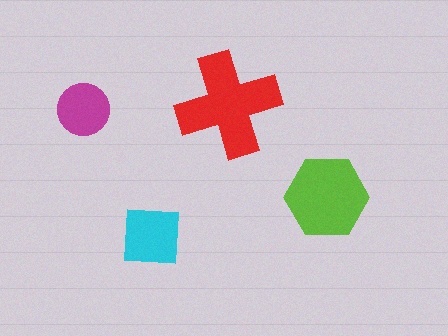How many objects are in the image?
There are 4 objects in the image.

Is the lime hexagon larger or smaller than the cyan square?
Larger.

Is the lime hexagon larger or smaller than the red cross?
Smaller.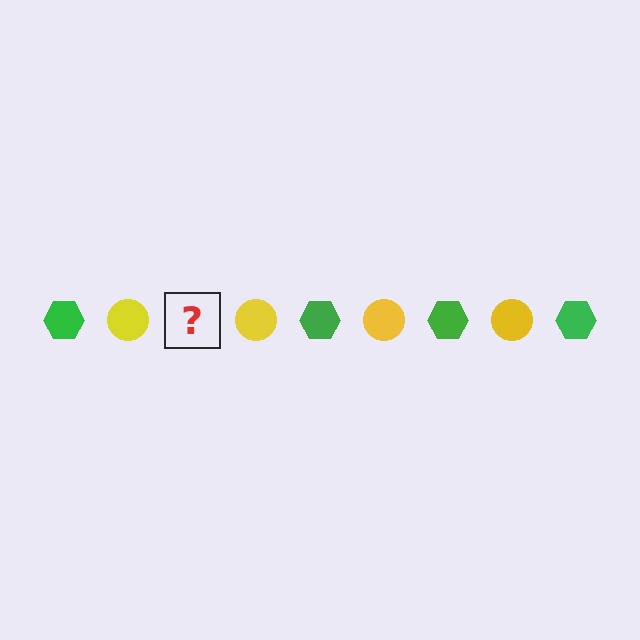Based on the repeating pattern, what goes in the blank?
The blank should be a green hexagon.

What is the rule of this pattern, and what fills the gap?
The rule is that the pattern alternates between green hexagon and yellow circle. The gap should be filled with a green hexagon.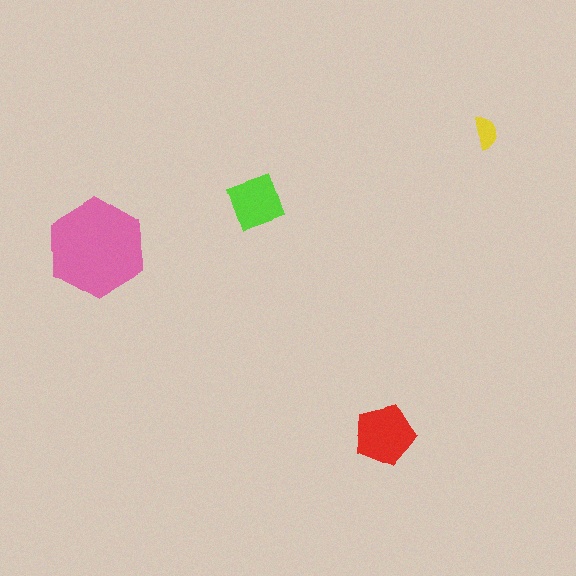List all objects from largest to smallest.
The pink hexagon, the red pentagon, the lime square, the yellow semicircle.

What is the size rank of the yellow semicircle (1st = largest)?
4th.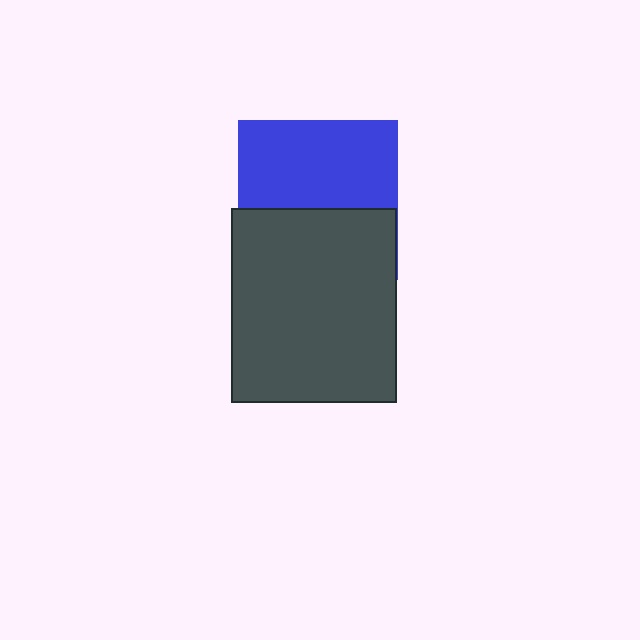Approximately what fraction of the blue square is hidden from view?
Roughly 45% of the blue square is hidden behind the dark gray rectangle.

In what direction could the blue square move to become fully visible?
The blue square could move up. That would shift it out from behind the dark gray rectangle entirely.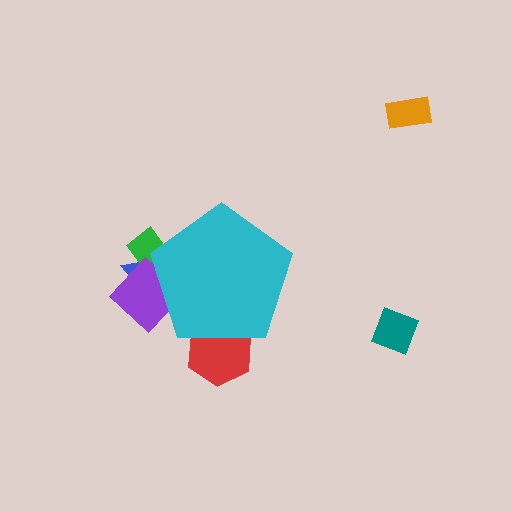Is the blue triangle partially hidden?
Yes, the blue triangle is partially hidden behind the cyan pentagon.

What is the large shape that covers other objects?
A cyan pentagon.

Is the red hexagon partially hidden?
Yes, the red hexagon is partially hidden behind the cyan pentagon.